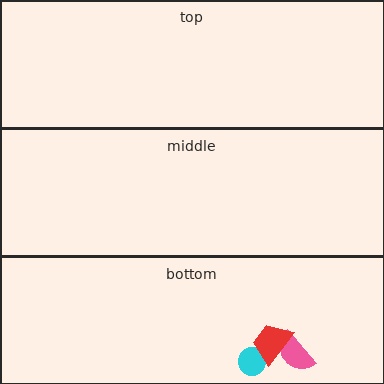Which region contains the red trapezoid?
The bottom region.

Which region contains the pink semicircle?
The bottom region.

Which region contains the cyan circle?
The bottom region.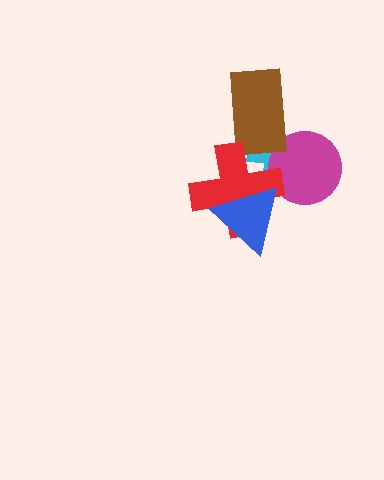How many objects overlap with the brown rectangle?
1 object overlaps with the brown rectangle.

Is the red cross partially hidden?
Yes, it is partially covered by another shape.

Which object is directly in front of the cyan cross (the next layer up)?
The magenta circle is directly in front of the cyan cross.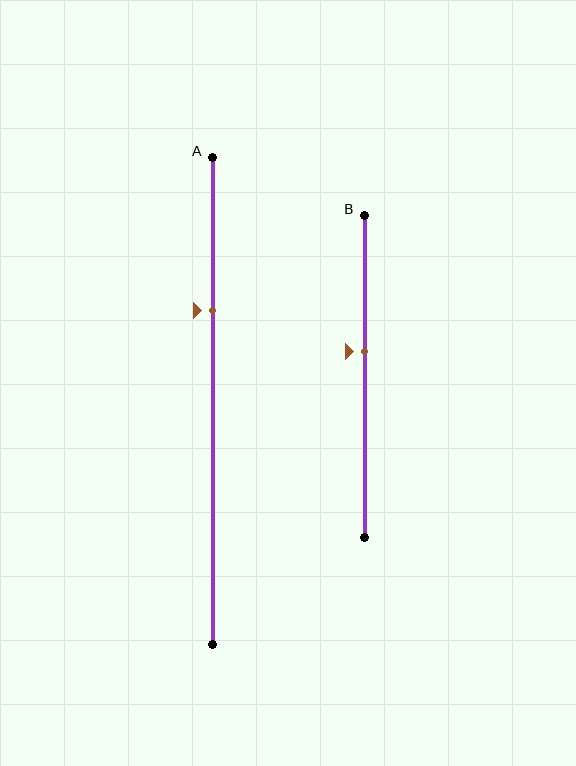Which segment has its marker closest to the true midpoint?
Segment B has its marker closest to the true midpoint.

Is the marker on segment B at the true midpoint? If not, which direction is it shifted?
No, the marker on segment B is shifted upward by about 8% of the segment length.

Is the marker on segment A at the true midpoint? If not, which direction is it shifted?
No, the marker on segment A is shifted upward by about 19% of the segment length.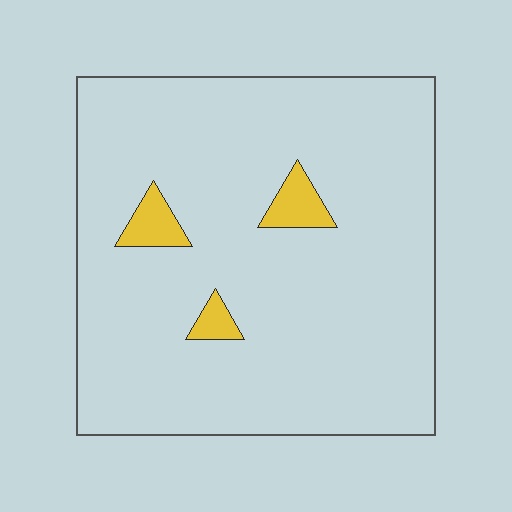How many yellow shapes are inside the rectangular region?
3.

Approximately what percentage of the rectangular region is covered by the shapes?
Approximately 5%.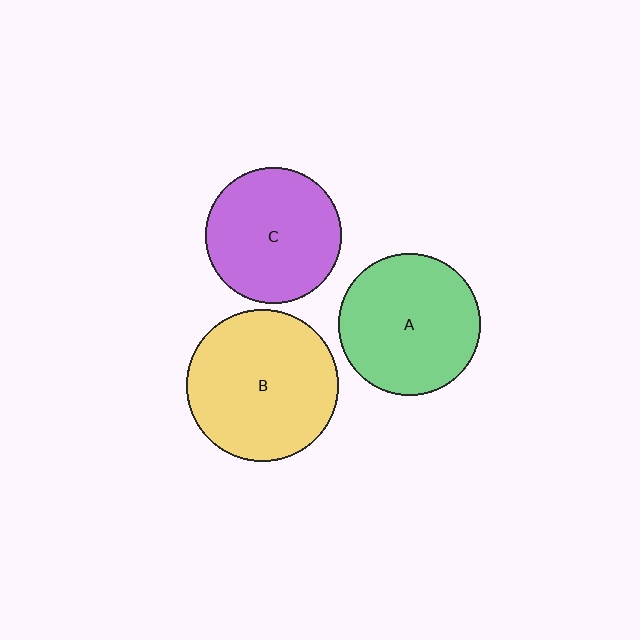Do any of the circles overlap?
No, none of the circles overlap.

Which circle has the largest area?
Circle B (yellow).